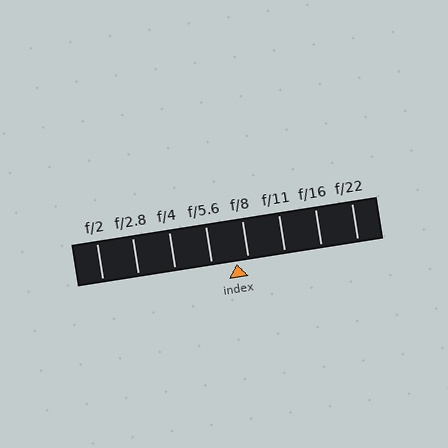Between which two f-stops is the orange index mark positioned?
The index mark is between f/5.6 and f/8.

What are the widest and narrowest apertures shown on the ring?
The widest aperture shown is f/2 and the narrowest is f/22.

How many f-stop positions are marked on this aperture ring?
There are 8 f-stop positions marked.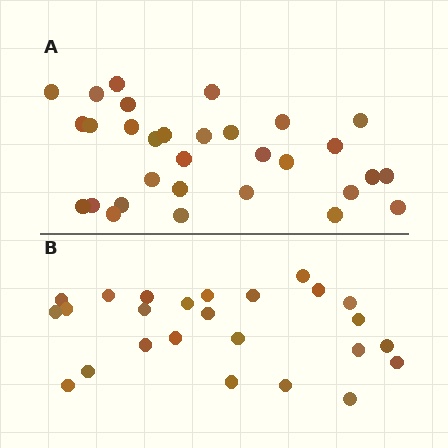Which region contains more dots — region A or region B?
Region A (the top region) has more dots.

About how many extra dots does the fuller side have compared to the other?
Region A has about 6 more dots than region B.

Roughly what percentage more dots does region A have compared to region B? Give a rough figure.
About 25% more.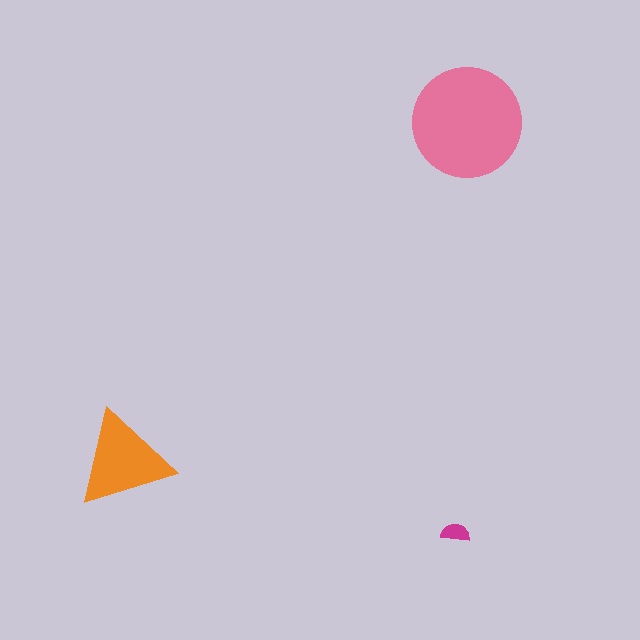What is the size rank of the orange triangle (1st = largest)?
2nd.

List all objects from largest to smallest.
The pink circle, the orange triangle, the magenta semicircle.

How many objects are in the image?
There are 3 objects in the image.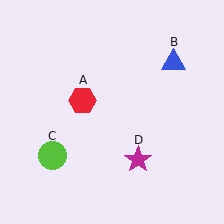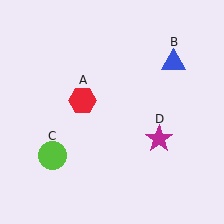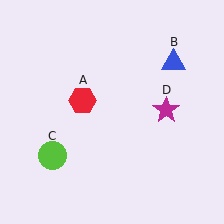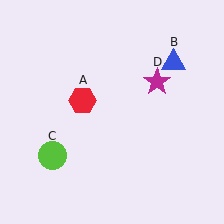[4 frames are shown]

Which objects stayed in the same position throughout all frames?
Red hexagon (object A) and blue triangle (object B) and lime circle (object C) remained stationary.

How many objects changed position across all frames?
1 object changed position: magenta star (object D).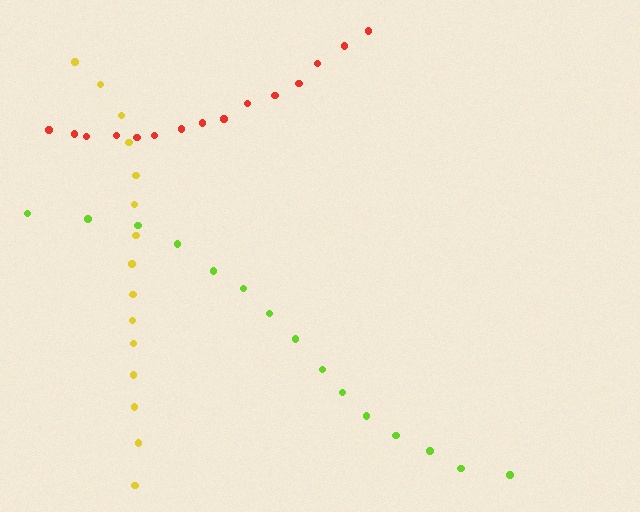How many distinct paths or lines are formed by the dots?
There are 3 distinct paths.